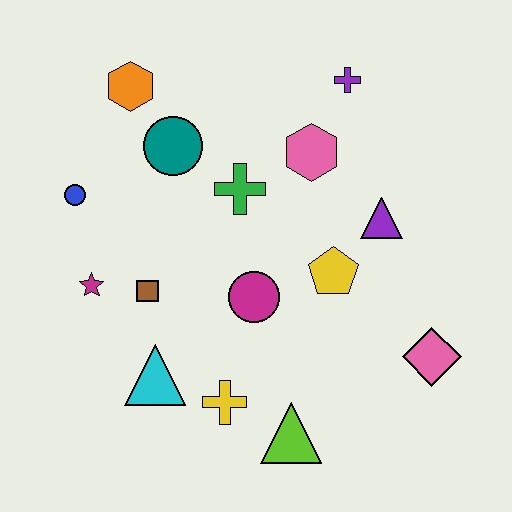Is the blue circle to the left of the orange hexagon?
Yes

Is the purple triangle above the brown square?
Yes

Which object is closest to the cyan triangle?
The yellow cross is closest to the cyan triangle.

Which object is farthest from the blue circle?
The pink diamond is farthest from the blue circle.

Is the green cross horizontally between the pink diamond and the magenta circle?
No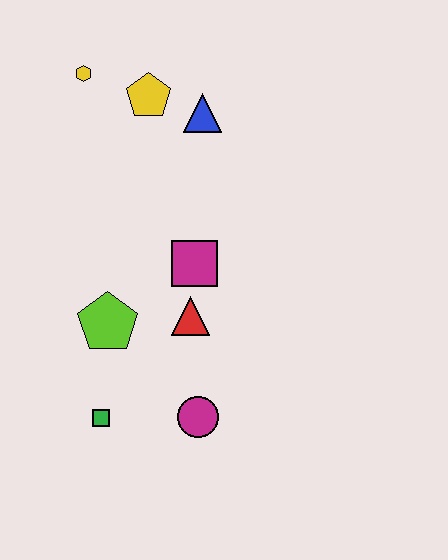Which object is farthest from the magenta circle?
The yellow hexagon is farthest from the magenta circle.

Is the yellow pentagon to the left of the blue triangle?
Yes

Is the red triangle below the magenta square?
Yes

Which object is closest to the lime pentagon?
The red triangle is closest to the lime pentagon.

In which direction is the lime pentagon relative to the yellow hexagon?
The lime pentagon is below the yellow hexagon.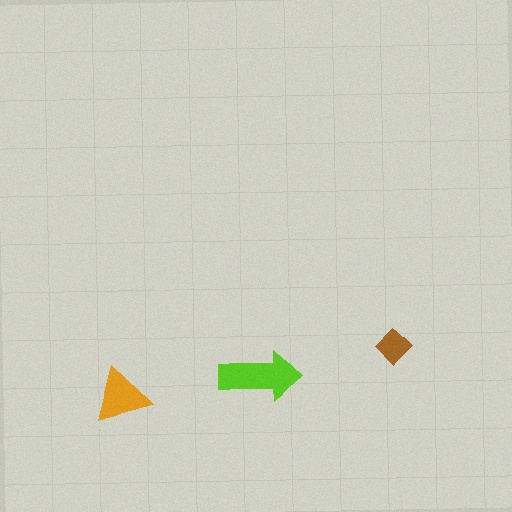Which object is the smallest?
The brown diamond.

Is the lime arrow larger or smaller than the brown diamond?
Larger.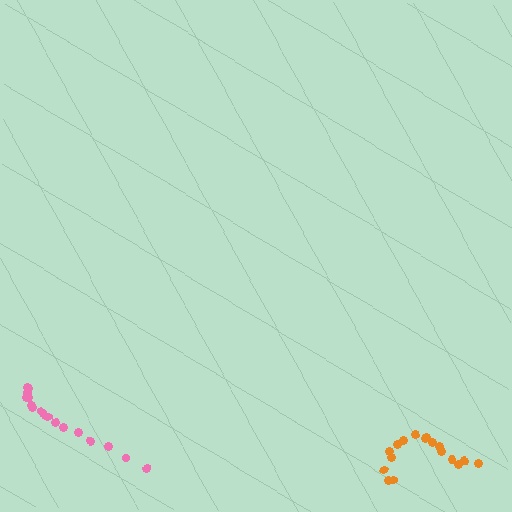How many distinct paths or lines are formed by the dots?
There are 2 distinct paths.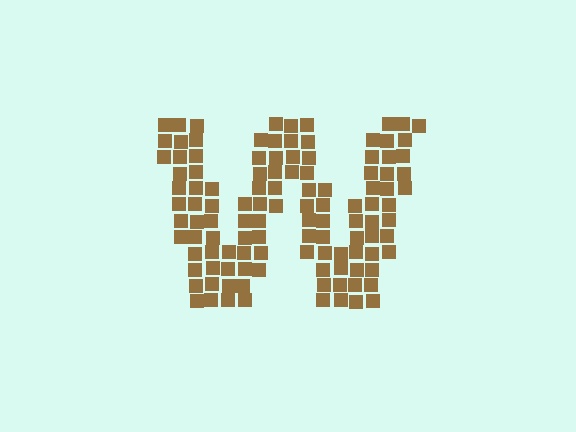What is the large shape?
The large shape is the letter W.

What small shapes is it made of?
It is made of small squares.